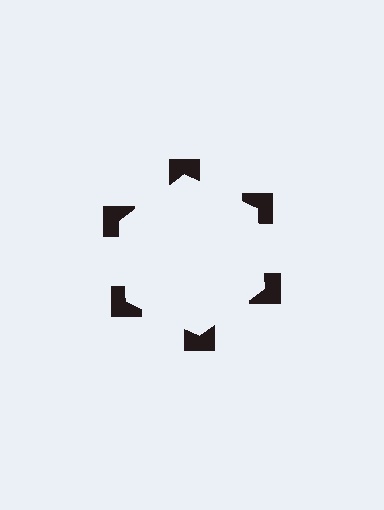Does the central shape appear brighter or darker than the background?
It typically appears slightly brighter than the background, even though no actual brightness change is drawn.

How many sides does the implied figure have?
6 sides.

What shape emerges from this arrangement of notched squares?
An illusory hexagon — its edges are inferred from the aligned wedge cuts in the notched squares, not physically drawn.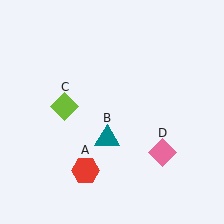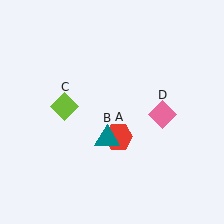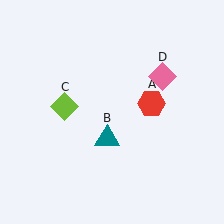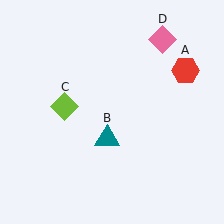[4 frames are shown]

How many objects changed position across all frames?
2 objects changed position: red hexagon (object A), pink diamond (object D).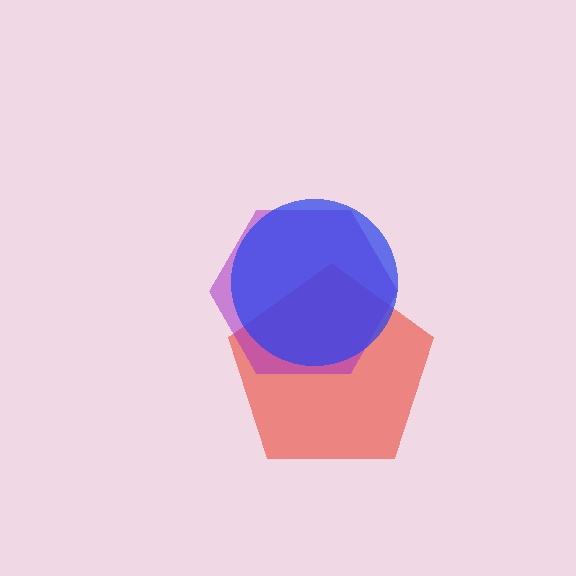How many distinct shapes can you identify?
There are 3 distinct shapes: a red pentagon, a purple hexagon, a blue circle.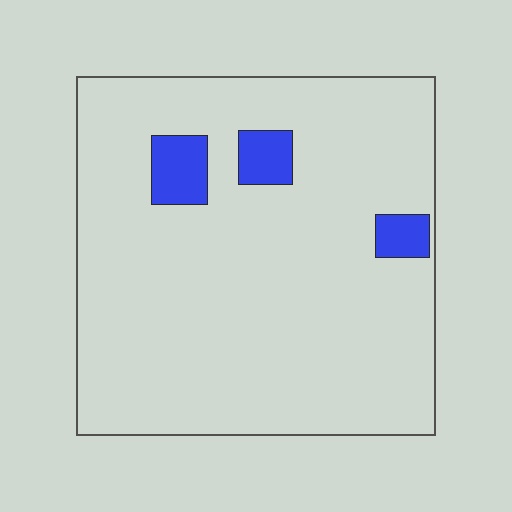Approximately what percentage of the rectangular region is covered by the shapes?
Approximately 5%.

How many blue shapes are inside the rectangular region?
3.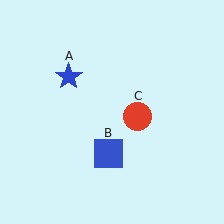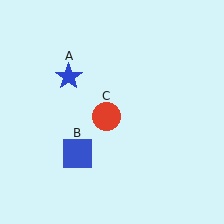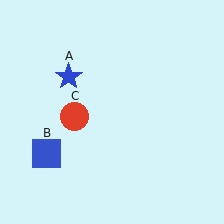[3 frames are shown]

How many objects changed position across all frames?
2 objects changed position: blue square (object B), red circle (object C).